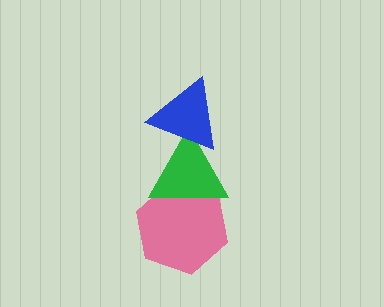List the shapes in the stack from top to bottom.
From top to bottom: the blue triangle, the green triangle, the pink hexagon.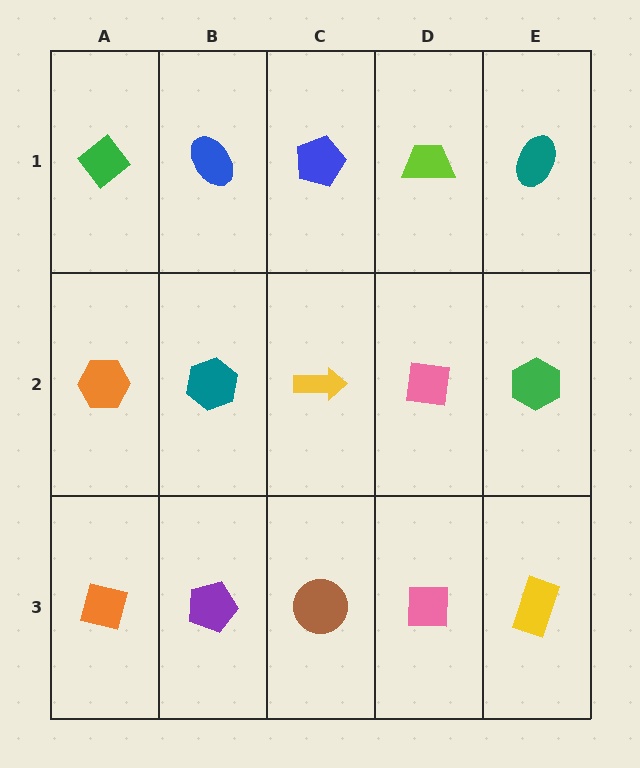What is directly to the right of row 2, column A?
A teal hexagon.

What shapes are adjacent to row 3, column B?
A teal hexagon (row 2, column B), an orange square (row 3, column A), a brown circle (row 3, column C).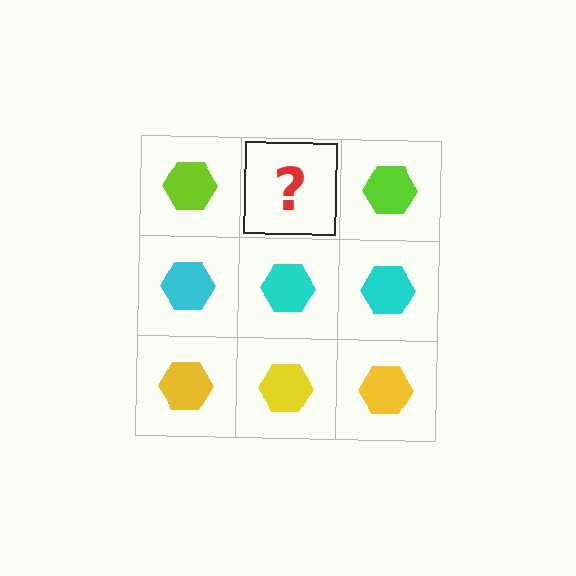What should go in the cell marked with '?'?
The missing cell should contain a lime hexagon.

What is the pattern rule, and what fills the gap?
The rule is that each row has a consistent color. The gap should be filled with a lime hexagon.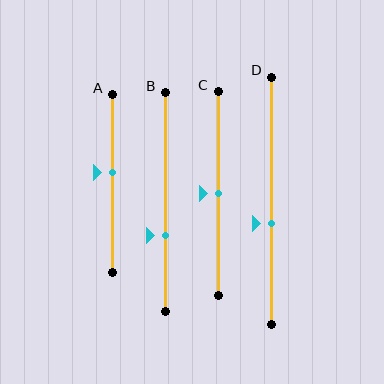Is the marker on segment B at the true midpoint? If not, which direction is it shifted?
No, the marker on segment B is shifted downward by about 15% of the segment length.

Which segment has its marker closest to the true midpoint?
Segment C has its marker closest to the true midpoint.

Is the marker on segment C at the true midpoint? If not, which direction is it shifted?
Yes, the marker on segment C is at the true midpoint.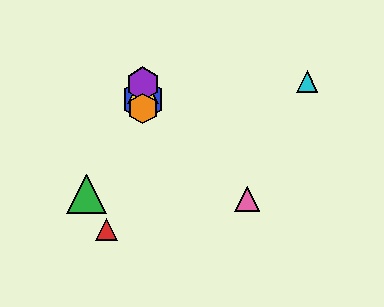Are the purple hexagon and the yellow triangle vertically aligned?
Yes, both are at x≈143.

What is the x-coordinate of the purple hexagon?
The purple hexagon is at x≈143.